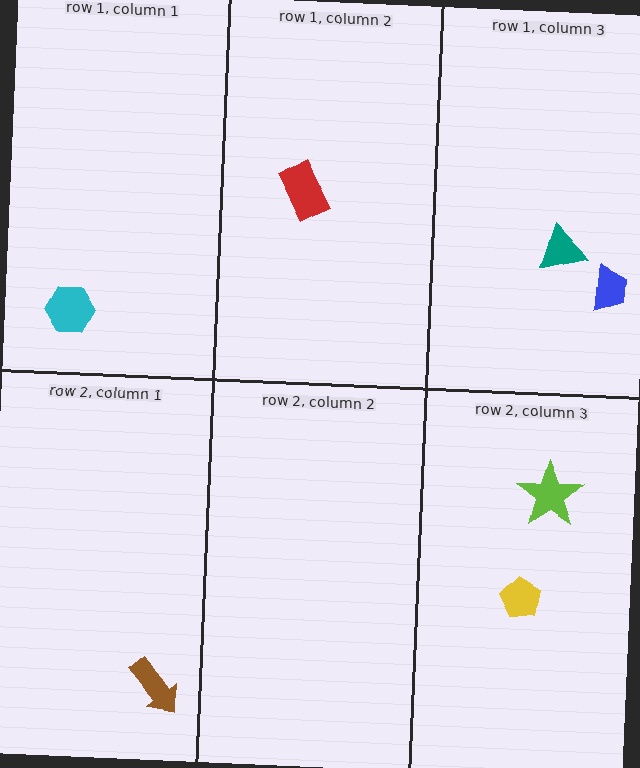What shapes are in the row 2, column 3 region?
The yellow pentagon, the lime star.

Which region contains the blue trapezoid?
The row 1, column 3 region.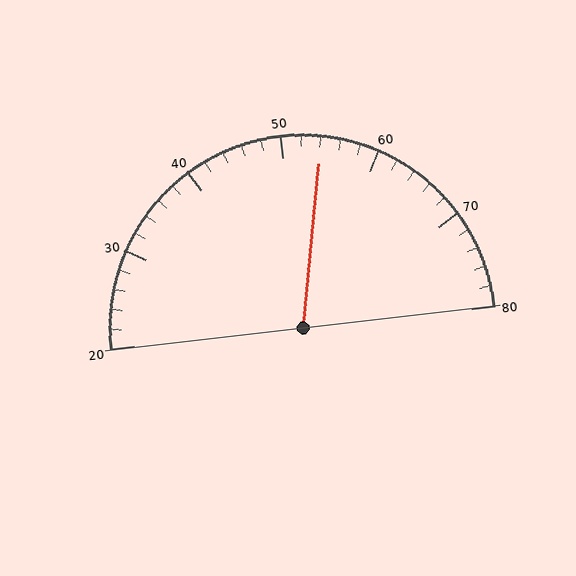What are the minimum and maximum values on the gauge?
The gauge ranges from 20 to 80.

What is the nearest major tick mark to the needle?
The nearest major tick mark is 50.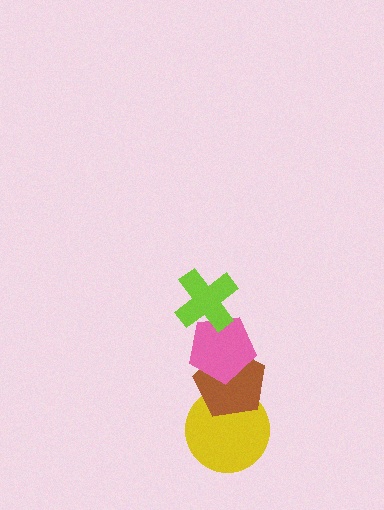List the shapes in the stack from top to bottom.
From top to bottom: the lime cross, the pink pentagon, the brown pentagon, the yellow circle.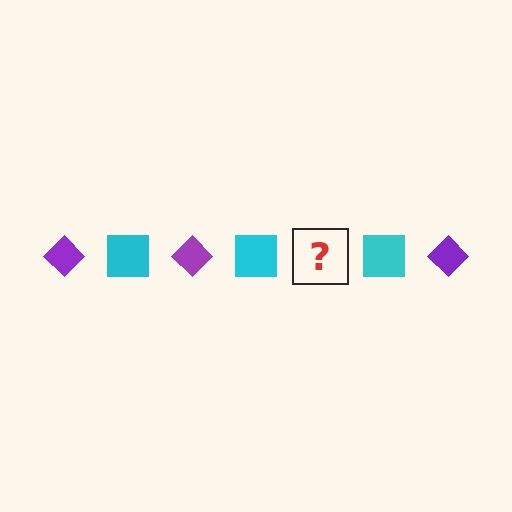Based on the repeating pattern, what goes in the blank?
The blank should be a purple diamond.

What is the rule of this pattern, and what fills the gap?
The rule is that the pattern alternates between purple diamond and cyan square. The gap should be filled with a purple diamond.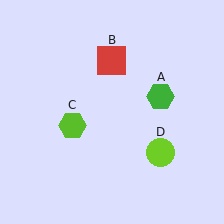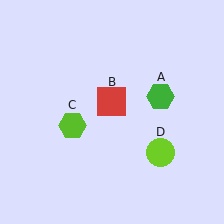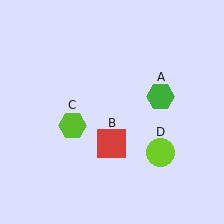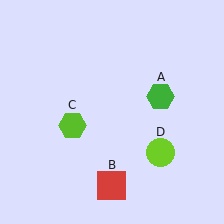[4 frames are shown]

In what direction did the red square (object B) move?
The red square (object B) moved down.